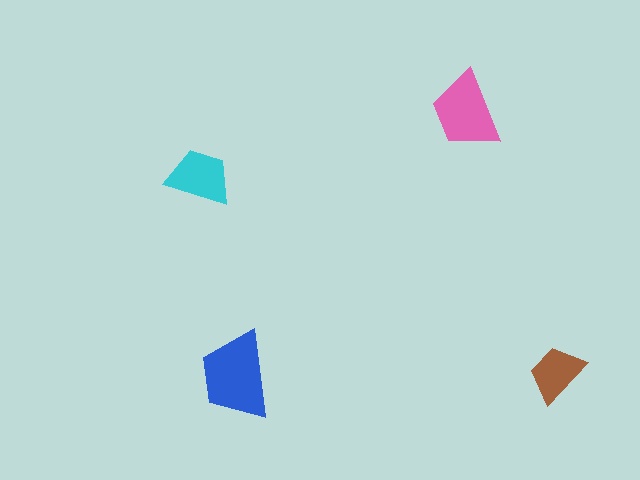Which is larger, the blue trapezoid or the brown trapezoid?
The blue one.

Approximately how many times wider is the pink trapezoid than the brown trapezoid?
About 1.5 times wider.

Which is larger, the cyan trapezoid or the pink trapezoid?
The pink one.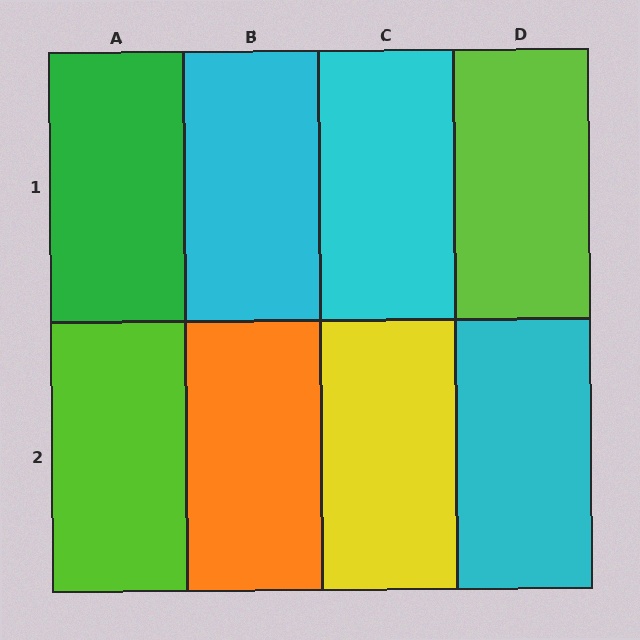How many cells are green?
1 cell is green.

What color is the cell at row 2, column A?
Lime.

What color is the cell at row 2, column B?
Orange.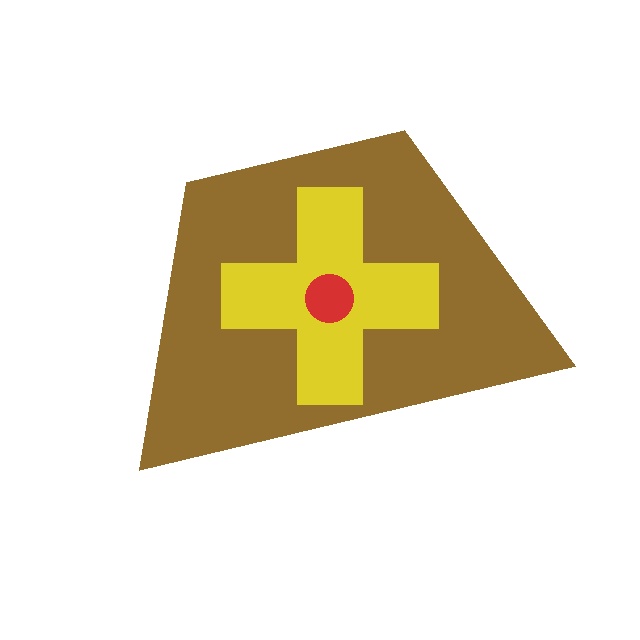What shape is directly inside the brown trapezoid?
The yellow cross.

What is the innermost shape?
The red circle.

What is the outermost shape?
The brown trapezoid.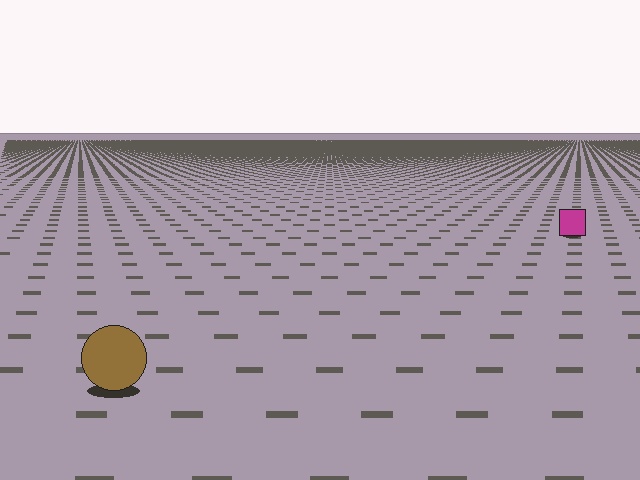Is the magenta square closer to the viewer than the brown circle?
No. The brown circle is closer — you can tell from the texture gradient: the ground texture is coarser near it.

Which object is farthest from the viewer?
The magenta square is farthest from the viewer. It appears smaller and the ground texture around it is denser.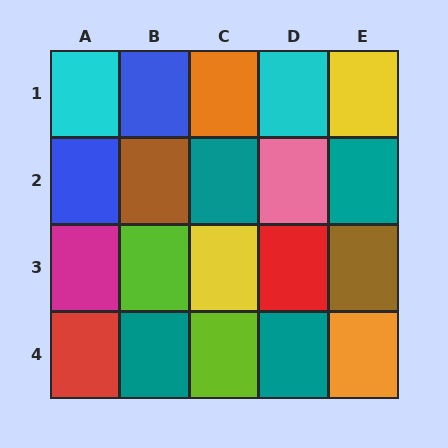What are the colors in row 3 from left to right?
Magenta, lime, yellow, red, brown.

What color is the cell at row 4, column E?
Orange.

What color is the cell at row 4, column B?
Teal.